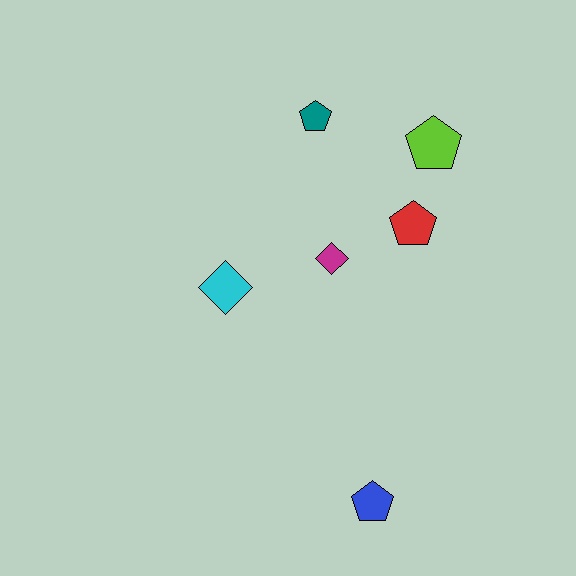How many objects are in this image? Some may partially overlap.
There are 6 objects.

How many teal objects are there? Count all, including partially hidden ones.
There is 1 teal object.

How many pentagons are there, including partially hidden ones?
There are 4 pentagons.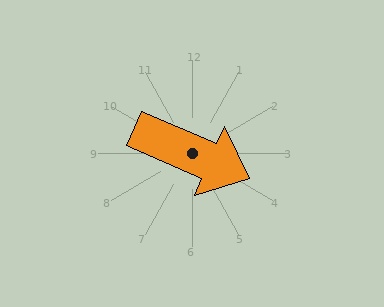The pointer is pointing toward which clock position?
Roughly 4 o'clock.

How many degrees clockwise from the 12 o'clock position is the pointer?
Approximately 113 degrees.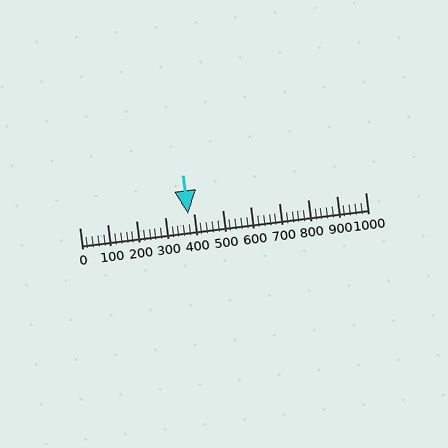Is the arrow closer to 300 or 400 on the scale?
The arrow is closer to 400.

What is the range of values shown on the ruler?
The ruler shows values from 0 to 1000.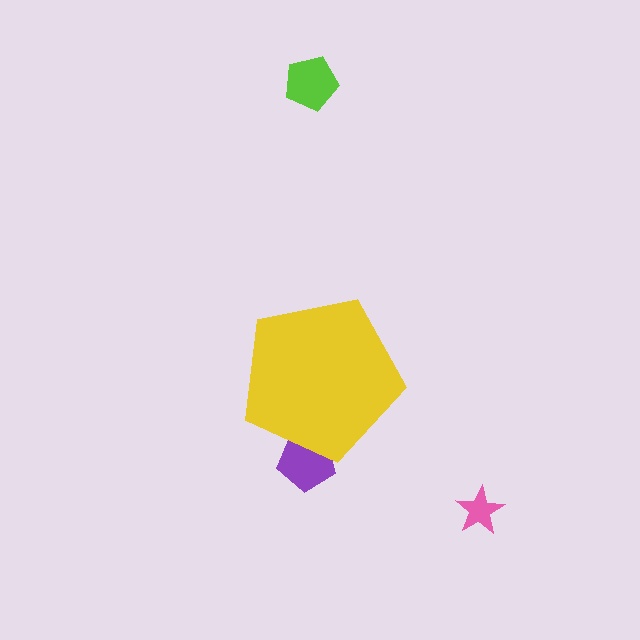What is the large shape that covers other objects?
A yellow pentagon.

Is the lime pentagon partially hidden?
No, the lime pentagon is fully visible.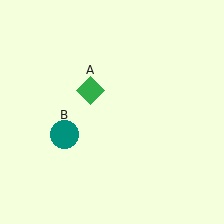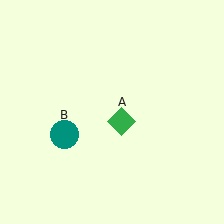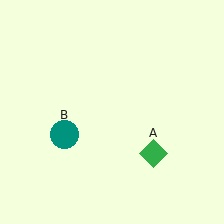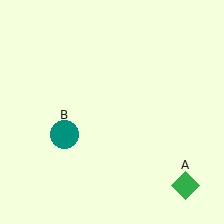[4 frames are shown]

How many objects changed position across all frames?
1 object changed position: green diamond (object A).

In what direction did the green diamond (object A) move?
The green diamond (object A) moved down and to the right.